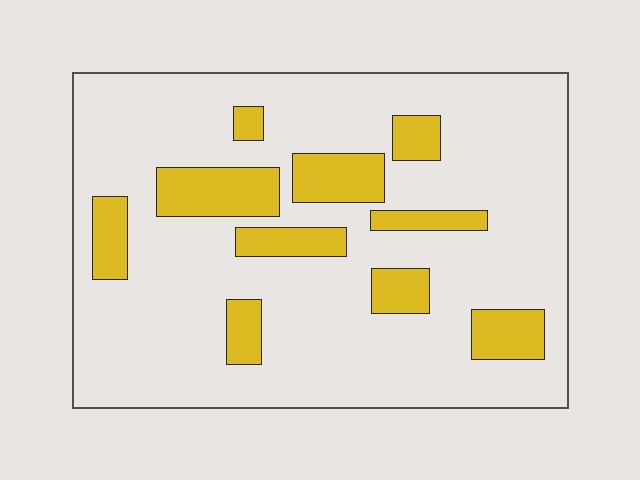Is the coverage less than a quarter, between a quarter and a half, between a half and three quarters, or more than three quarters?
Less than a quarter.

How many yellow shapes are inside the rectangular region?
10.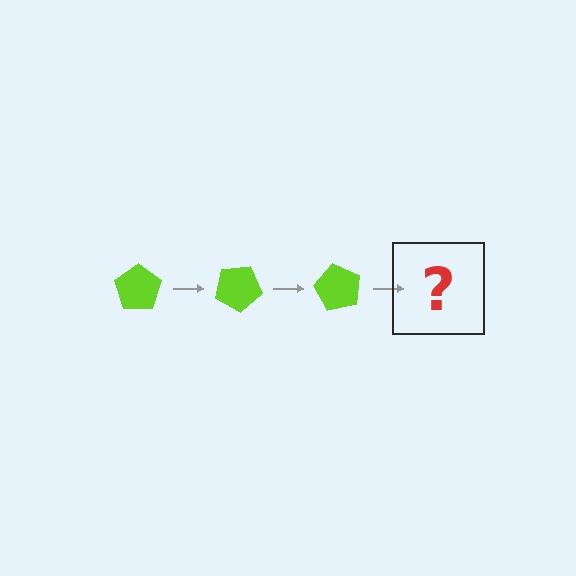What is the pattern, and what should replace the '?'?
The pattern is that the pentagon rotates 30 degrees each step. The '?' should be a lime pentagon rotated 90 degrees.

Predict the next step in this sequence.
The next step is a lime pentagon rotated 90 degrees.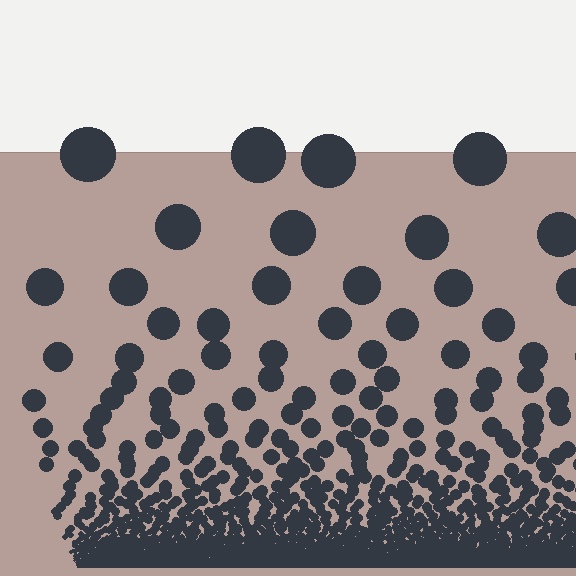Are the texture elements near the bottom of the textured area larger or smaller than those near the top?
Smaller. The gradient is inverted — elements near the bottom are smaller and denser.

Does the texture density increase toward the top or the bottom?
Density increases toward the bottom.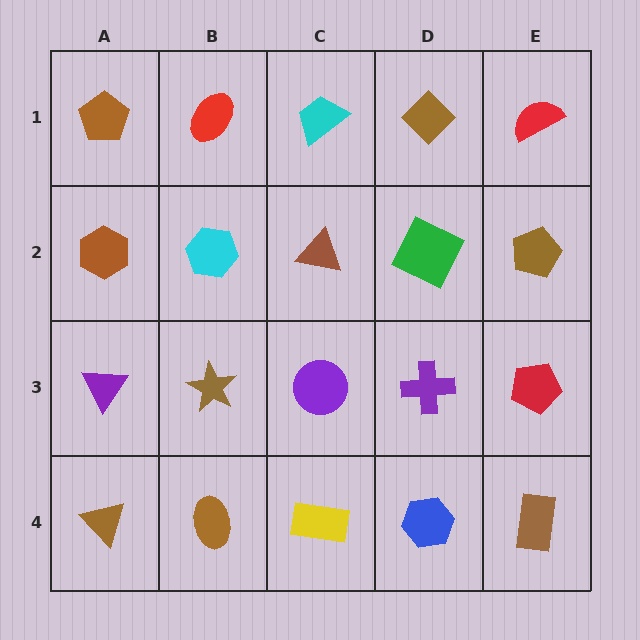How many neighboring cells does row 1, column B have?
3.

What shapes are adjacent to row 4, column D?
A purple cross (row 3, column D), a yellow rectangle (row 4, column C), a brown rectangle (row 4, column E).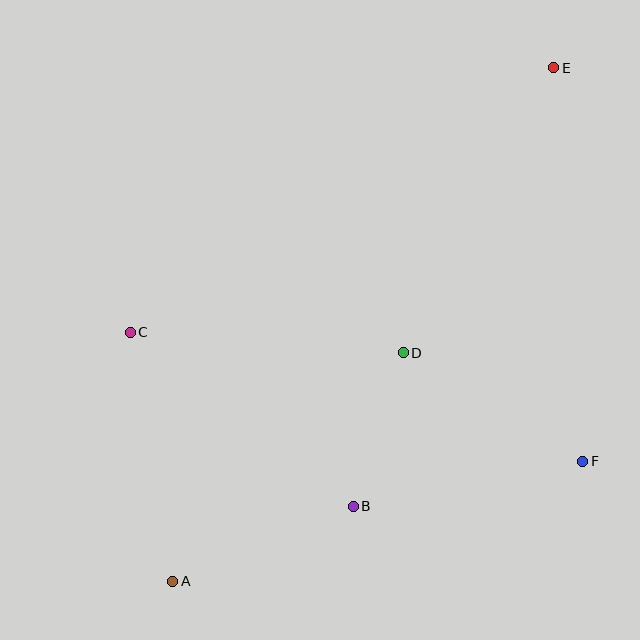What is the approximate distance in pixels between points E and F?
The distance between E and F is approximately 394 pixels.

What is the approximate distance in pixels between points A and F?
The distance between A and F is approximately 427 pixels.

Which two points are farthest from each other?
Points A and E are farthest from each other.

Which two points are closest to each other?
Points B and D are closest to each other.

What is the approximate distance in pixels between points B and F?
The distance between B and F is approximately 234 pixels.